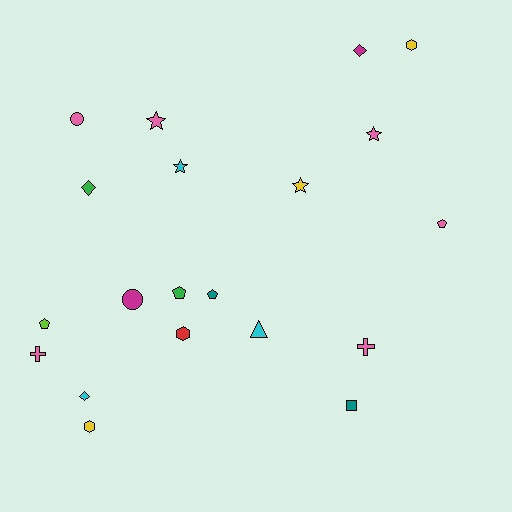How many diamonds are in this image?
There are 3 diamonds.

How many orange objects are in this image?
There are no orange objects.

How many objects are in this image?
There are 20 objects.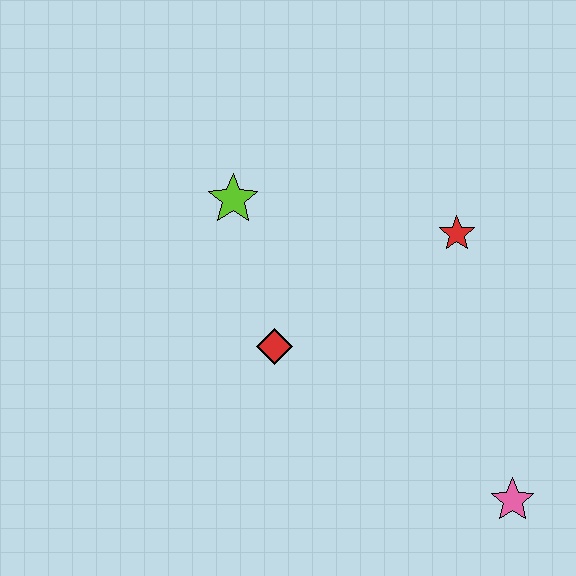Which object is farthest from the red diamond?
The pink star is farthest from the red diamond.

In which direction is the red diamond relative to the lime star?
The red diamond is below the lime star.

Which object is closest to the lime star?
The red diamond is closest to the lime star.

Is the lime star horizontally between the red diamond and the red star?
No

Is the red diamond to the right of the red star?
No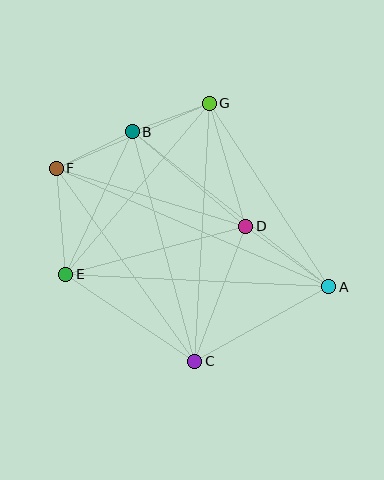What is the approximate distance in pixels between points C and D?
The distance between C and D is approximately 144 pixels.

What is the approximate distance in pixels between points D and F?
The distance between D and F is approximately 198 pixels.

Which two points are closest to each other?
Points B and G are closest to each other.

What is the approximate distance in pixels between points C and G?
The distance between C and G is approximately 259 pixels.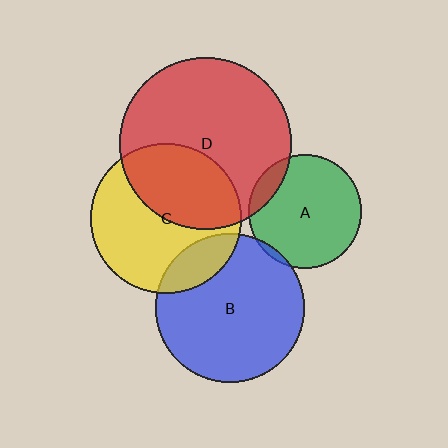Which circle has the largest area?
Circle D (red).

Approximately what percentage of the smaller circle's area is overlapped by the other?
Approximately 5%.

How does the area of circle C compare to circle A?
Approximately 1.8 times.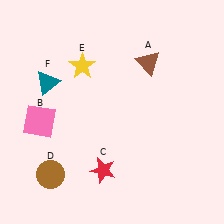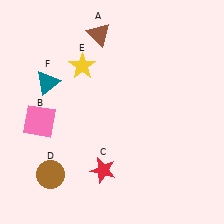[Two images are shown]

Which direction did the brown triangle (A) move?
The brown triangle (A) moved left.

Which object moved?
The brown triangle (A) moved left.